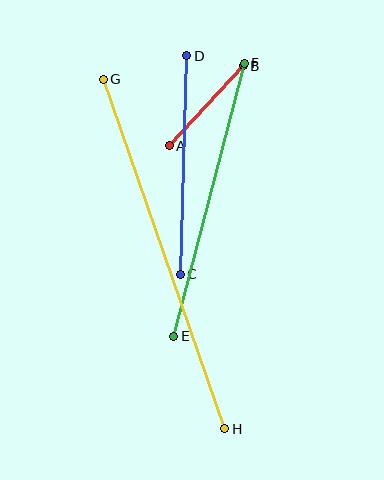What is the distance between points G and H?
The distance is approximately 370 pixels.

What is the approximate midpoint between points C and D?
The midpoint is at approximately (184, 165) pixels.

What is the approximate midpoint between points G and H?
The midpoint is at approximately (164, 254) pixels.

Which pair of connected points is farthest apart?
Points G and H are farthest apart.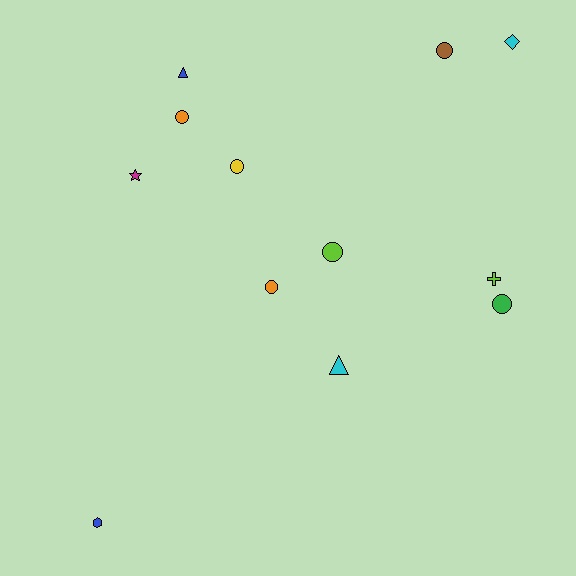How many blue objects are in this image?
There are 2 blue objects.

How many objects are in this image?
There are 12 objects.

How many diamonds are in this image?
There is 1 diamond.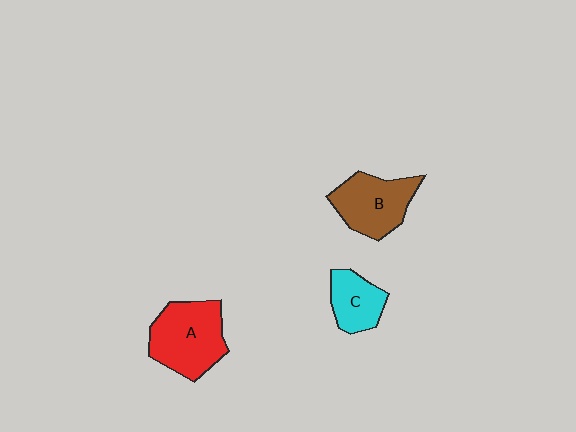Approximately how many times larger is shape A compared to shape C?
Approximately 1.8 times.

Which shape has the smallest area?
Shape C (cyan).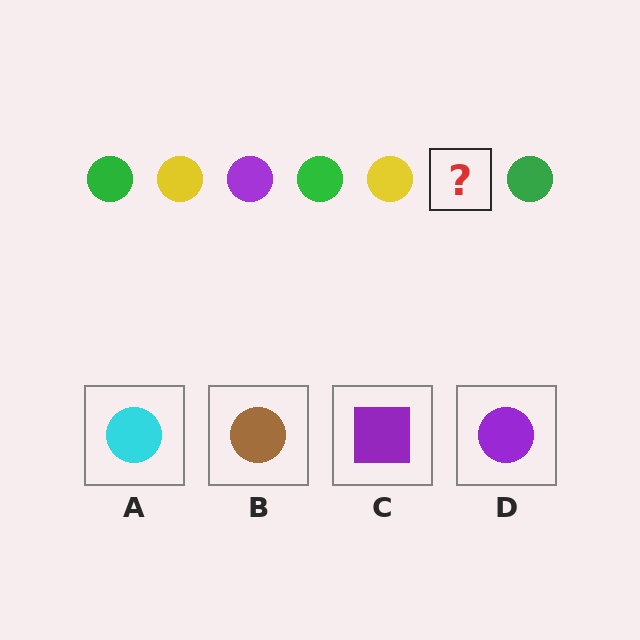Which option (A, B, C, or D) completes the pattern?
D.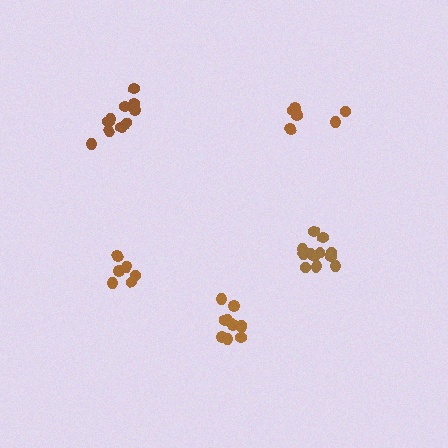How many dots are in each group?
Group 1: 10 dots, Group 2: 6 dots, Group 3: 12 dots, Group 4: 7 dots, Group 5: 11 dots (46 total).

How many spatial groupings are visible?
There are 5 spatial groupings.